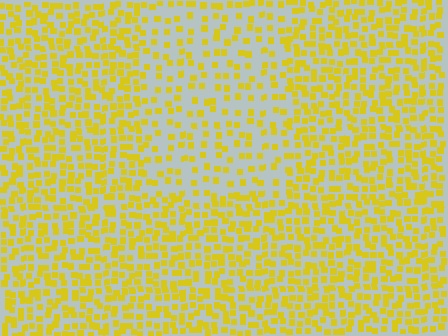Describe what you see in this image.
The image contains small yellow elements arranged at two different densities. A rectangle-shaped region is visible where the elements are less densely packed than the surrounding area.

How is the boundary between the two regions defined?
The boundary is defined by a change in element density (approximately 1.9x ratio). All elements are the same color, size, and shape.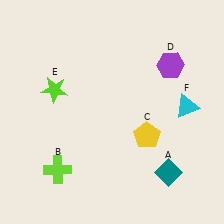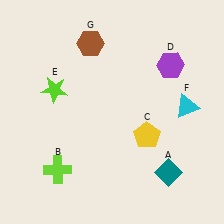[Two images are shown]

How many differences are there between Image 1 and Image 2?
There is 1 difference between the two images.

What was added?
A brown hexagon (G) was added in Image 2.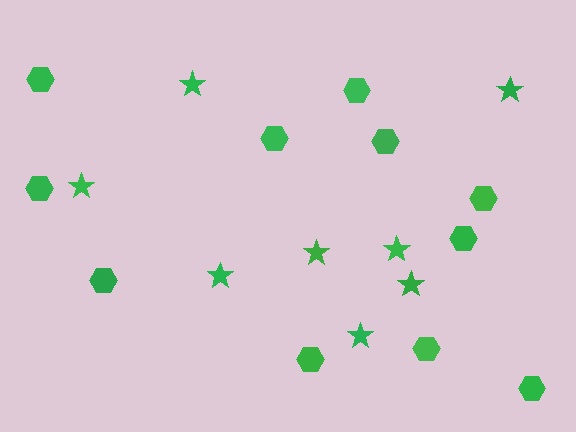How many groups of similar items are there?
There are 2 groups: one group of hexagons (11) and one group of stars (8).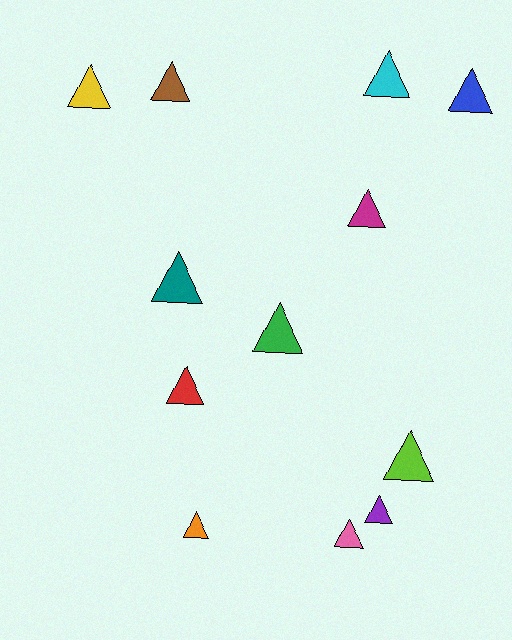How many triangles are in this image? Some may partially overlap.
There are 12 triangles.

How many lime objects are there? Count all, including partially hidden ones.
There is 1 lime object.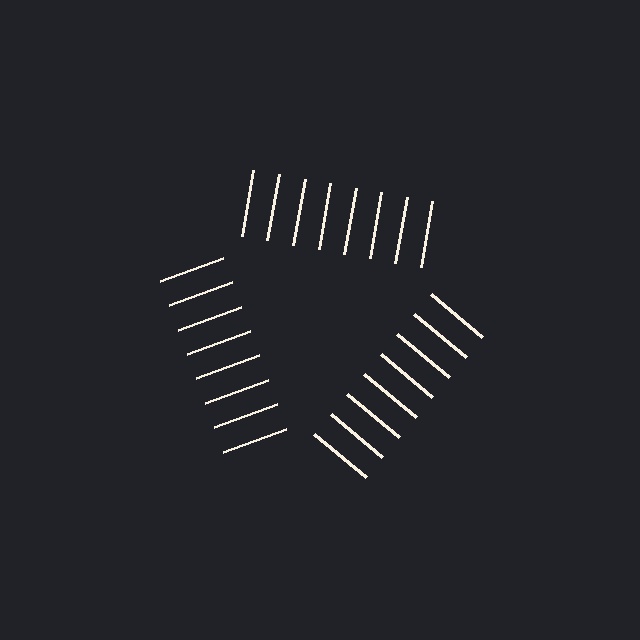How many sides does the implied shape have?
3 sides — the line-ends trace a triangle.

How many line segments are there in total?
24 — 8 along each of the 3 edges.